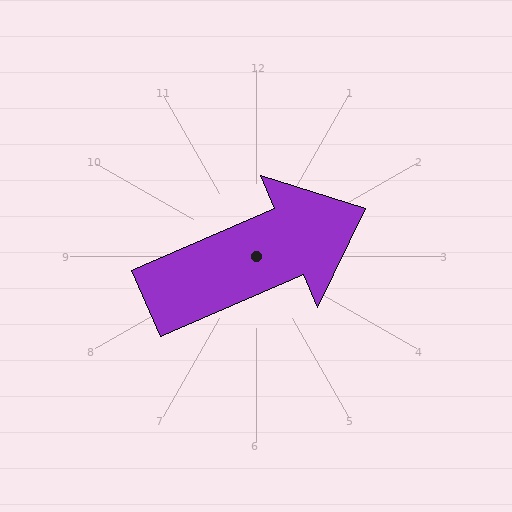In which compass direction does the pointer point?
Northeast.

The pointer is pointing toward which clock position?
Roughly 2 o'clock.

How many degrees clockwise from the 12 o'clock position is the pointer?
Approximately 67 degrees.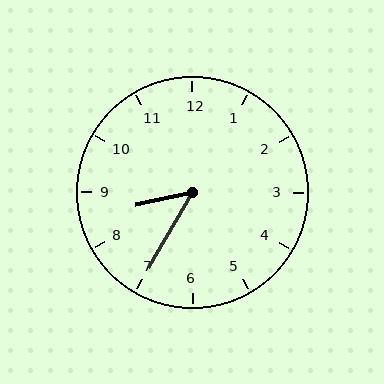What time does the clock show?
8:35.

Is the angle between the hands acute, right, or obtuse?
It is acute.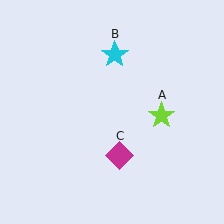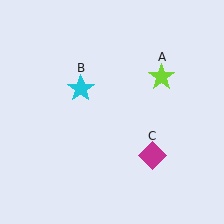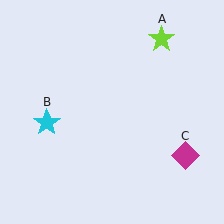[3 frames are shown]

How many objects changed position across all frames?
3 objects changed position: lime star (object A), cyan star (object B), magenta diamond (object C).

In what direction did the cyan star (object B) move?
The cyan star (object B) moved down and to the left.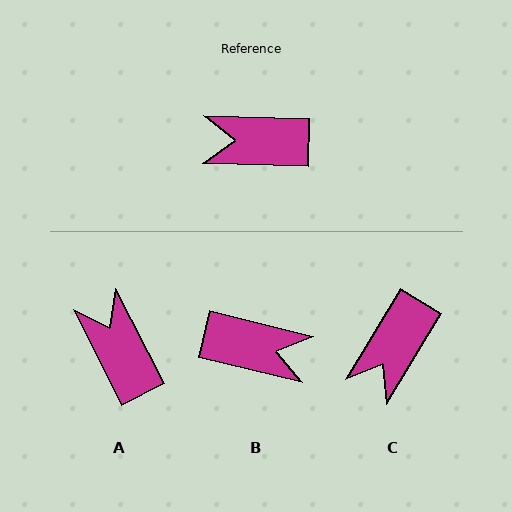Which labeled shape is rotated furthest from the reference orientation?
B, about 168 degrees away.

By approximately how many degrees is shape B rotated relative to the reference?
Approximately 168 degrees counter-clockwise.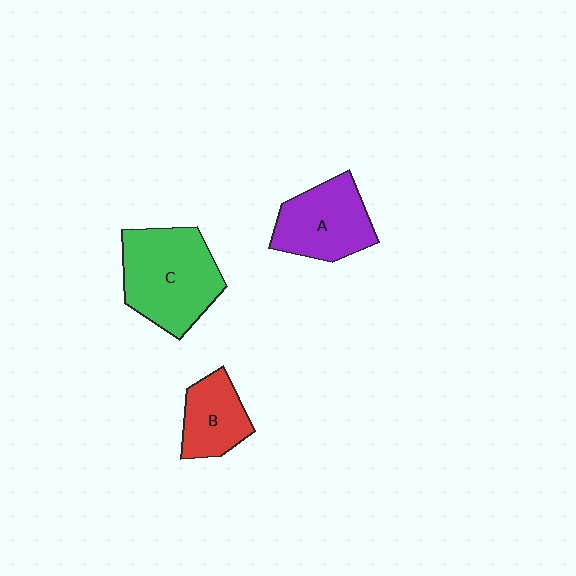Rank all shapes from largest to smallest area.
From largest to smallest: C (green), A (purple), B (red).